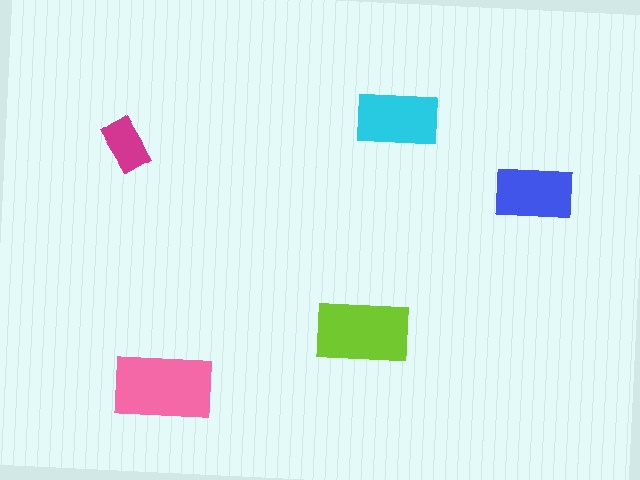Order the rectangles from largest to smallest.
the pink one, the lime one, the cyan one, the blue one, the magenta one.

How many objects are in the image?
There are 5 objects in the image.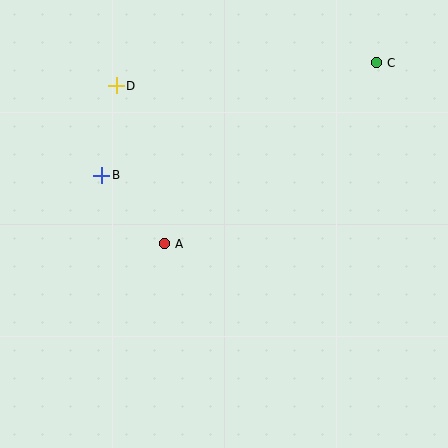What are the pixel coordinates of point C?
Point C is at (377, 63).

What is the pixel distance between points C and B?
The distance between C and B is 297 pixels.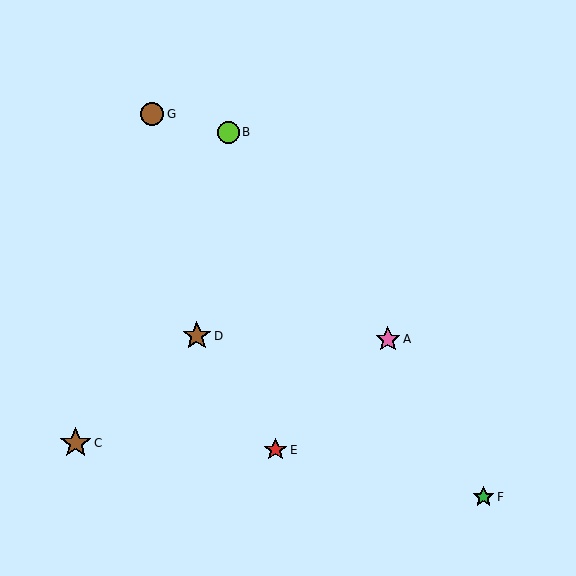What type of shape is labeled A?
Shape A is a pink star.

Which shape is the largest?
The brown star (labeled C) is the largest.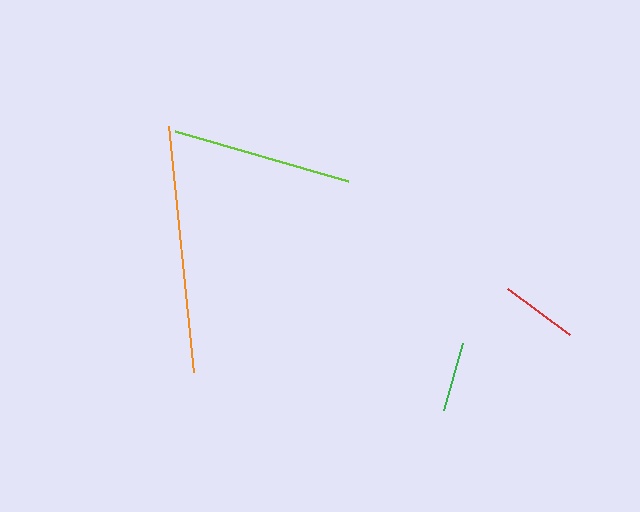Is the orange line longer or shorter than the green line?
The orange line is longer than the green line.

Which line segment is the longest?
The orange line is the longest at approximately 247 pixels.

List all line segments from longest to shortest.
From longest to shortest: orange, lime, red, green.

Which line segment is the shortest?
The green line is the shortest at approximately 70 pixels.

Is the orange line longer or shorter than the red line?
The orange line is longer than the red line.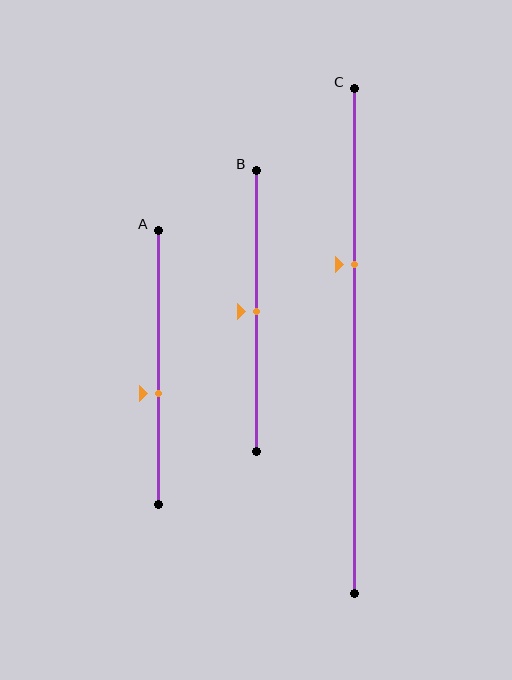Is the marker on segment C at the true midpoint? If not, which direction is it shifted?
No, the marker on segment C is shifted upward by about 15% of the segment length.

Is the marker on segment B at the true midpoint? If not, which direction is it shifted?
Yes, the marker on segment B is at the true midpoint.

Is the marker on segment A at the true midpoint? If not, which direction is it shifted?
No, the marker on segment A is shifted downward by about 9% of the segment length.